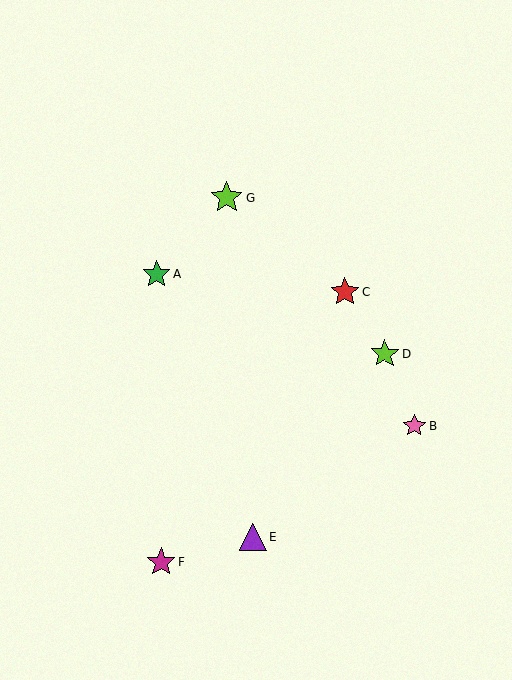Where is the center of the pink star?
The center of the pink star is at (414, 425).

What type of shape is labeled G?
Shape G is a lime star.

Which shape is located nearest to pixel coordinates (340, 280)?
The red star (labeled C) at (345, 292) is nearest to that location.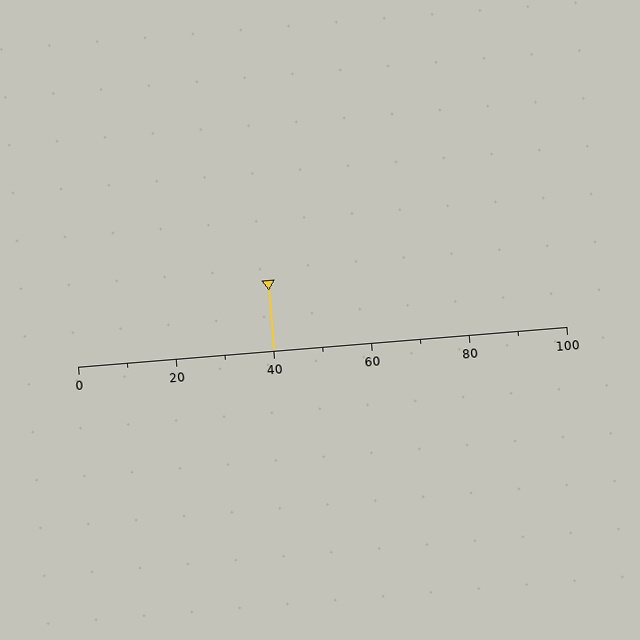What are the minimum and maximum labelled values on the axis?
The axis runs from 0 to 100.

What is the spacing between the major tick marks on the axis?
The major ticks are spaced 20 apart.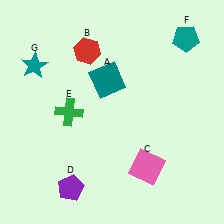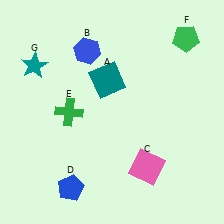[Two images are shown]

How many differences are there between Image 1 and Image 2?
There are 3 differences between the two images.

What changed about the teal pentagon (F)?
In Image 1, F is teal. In Image 2, it changed to green.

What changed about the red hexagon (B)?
In Image 1, B is red. In Image 2, it changed to blue.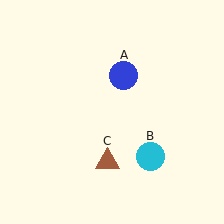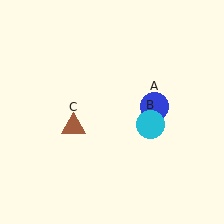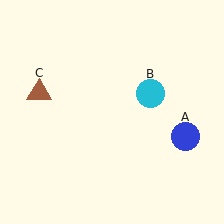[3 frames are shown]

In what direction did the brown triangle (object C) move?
The brown triangle (object C) moved up and to the left.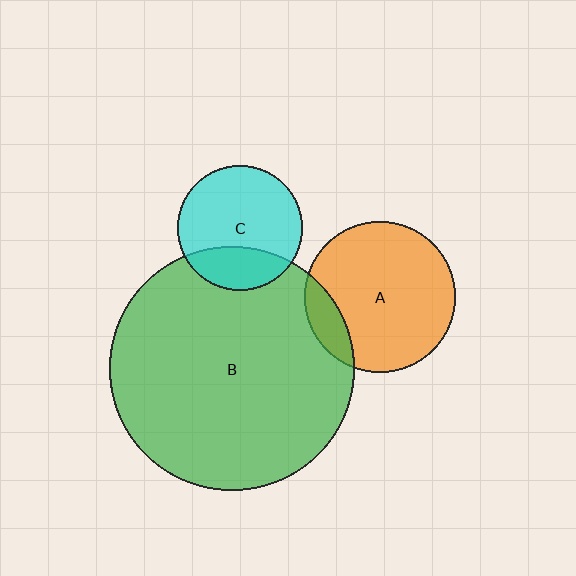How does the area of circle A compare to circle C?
Approximately 1.5 times.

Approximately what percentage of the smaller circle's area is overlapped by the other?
Approximately 25%.